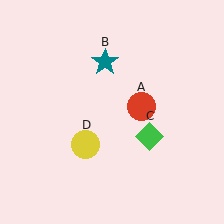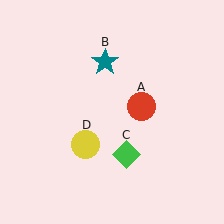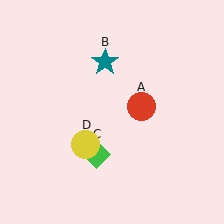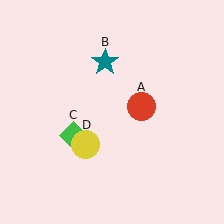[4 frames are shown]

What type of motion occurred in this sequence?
The green diamond (object C) rotated clockwise around the center of the scene.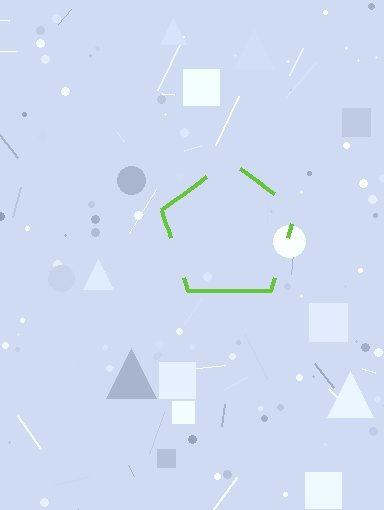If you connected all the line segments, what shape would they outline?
They would outline a pentagon.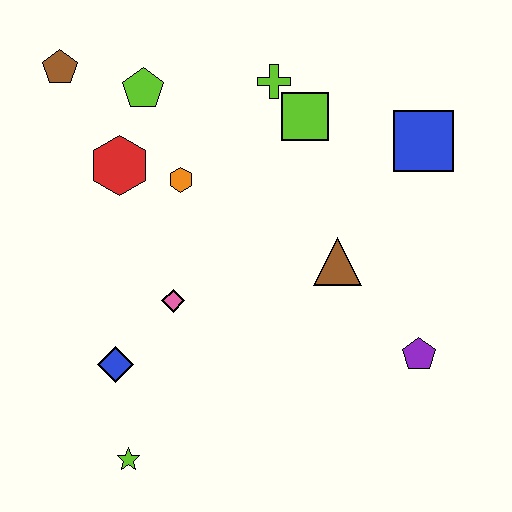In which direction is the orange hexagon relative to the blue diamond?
The orange hexagon is above the blue diamond.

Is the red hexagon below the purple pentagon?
No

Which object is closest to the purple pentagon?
The brown triangle is closest to the purple pentagon.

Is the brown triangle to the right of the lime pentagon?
Yes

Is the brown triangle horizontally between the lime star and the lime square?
No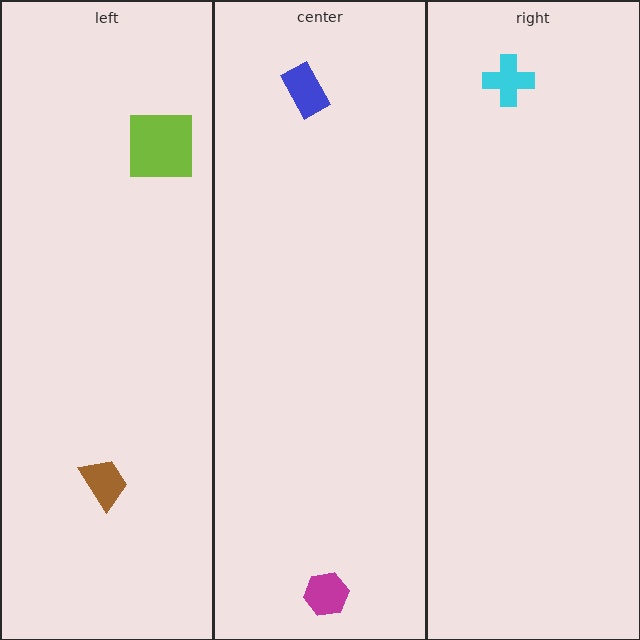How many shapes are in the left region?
2.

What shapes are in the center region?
The blue rectangle, the magenta hexagon.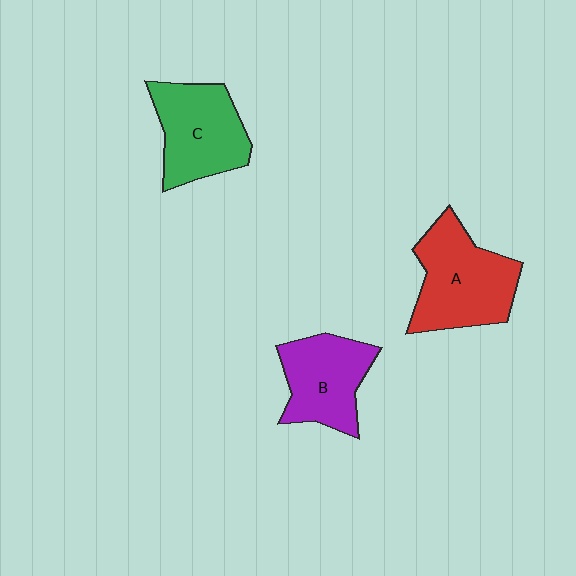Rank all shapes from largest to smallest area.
From largest to smallest: A (red), C (green), B (purple).